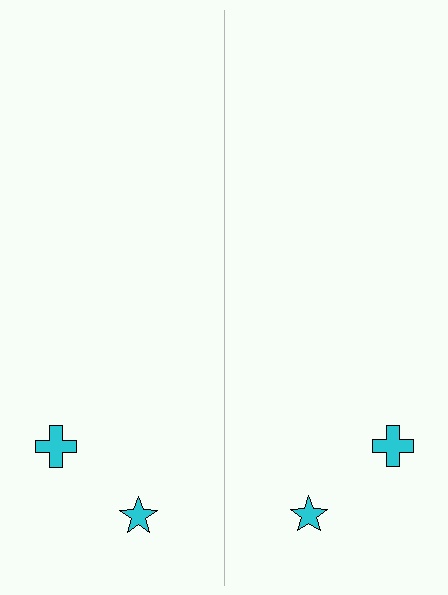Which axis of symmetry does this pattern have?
The pattern has a vertical axis of symmetry running through the center of the image.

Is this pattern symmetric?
Yes, this pattern has bilateral (reflection) symmetry.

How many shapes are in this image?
There are 4 shapes in this image.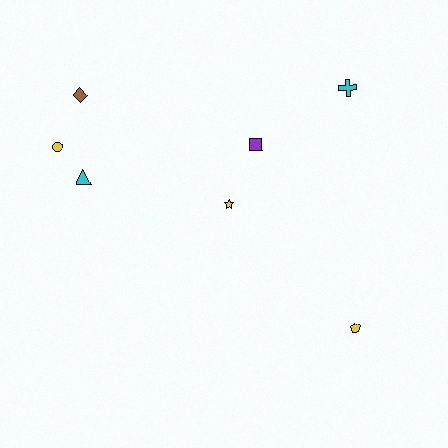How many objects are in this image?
There are 7 objects.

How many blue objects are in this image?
There are no blue objects.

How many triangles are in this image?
There is 1 triangle.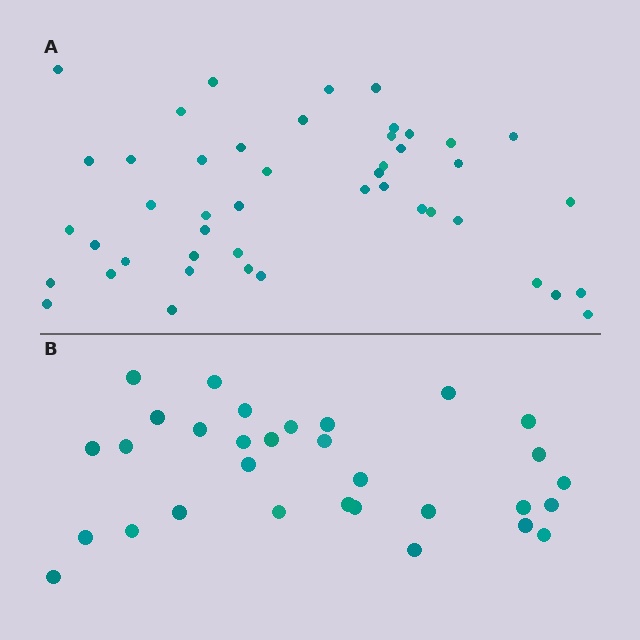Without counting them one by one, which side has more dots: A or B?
Region A (the top region) has more dots.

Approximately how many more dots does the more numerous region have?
Region A has approximately 15 more dots than region B.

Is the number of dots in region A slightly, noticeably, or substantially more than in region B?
Region A has substantially more. The ratio is roughly 1.5 to 1.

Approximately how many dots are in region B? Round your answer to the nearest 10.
About 30 dots. (The exact count is 31, which rounds to 30.)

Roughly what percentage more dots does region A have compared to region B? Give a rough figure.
About 50% more.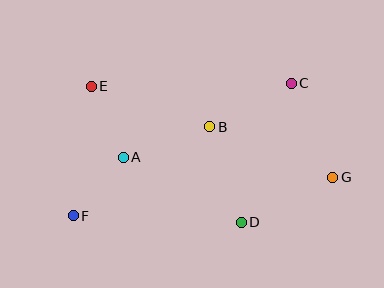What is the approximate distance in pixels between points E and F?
The distance between E and F is approximately 131 pixels.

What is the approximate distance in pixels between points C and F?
The distance between C and F is approximately 255 pixels.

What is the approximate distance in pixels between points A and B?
The distance between A and B is approximately 92 pixels.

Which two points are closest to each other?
Points A and F are closest to each other.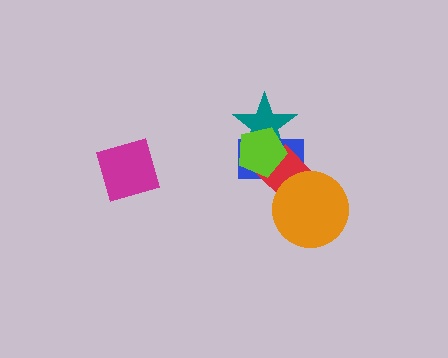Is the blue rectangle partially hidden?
Yes, it is partially covered by another shape.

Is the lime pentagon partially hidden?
No, no other shape covers it.